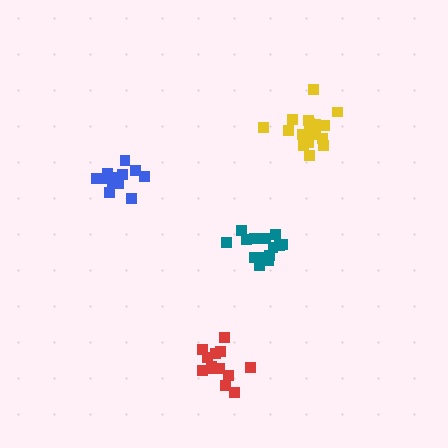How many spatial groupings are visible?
There are 4 spatial groupings.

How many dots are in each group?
Group 1: 13 dots, Group 2: 12 dots, Group 3: 15 dots, Group 4: 17 dots (57 total).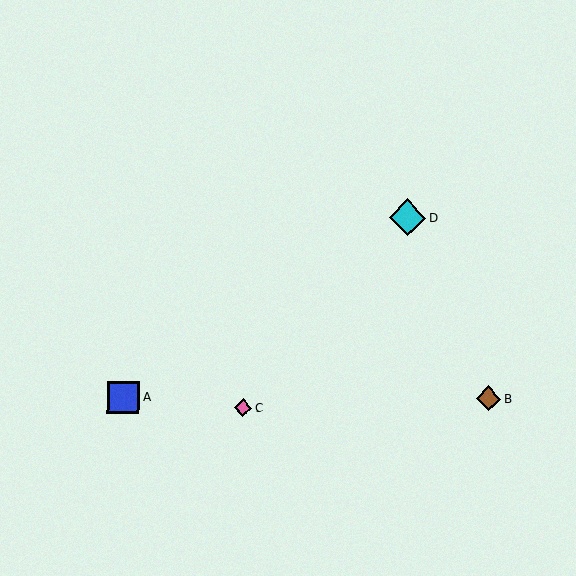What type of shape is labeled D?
Shape D is a cyan diamond.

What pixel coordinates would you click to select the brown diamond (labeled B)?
Click at (488, 399) to select the brown diamond B.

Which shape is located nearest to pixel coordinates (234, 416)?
The pink diamond (labeled C) at (243, 408) is nearest to that location.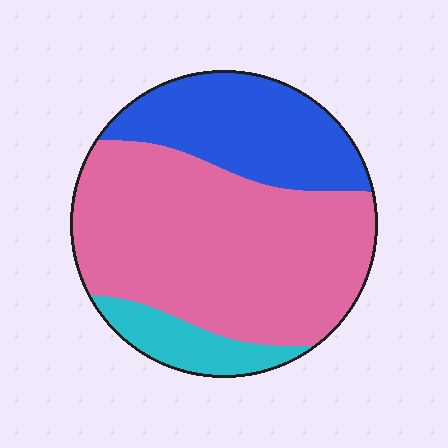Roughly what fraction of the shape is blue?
Blue covers 27% of the shape.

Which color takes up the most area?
Pink, at roughly 60%.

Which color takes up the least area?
Cyan, at roughly 10%.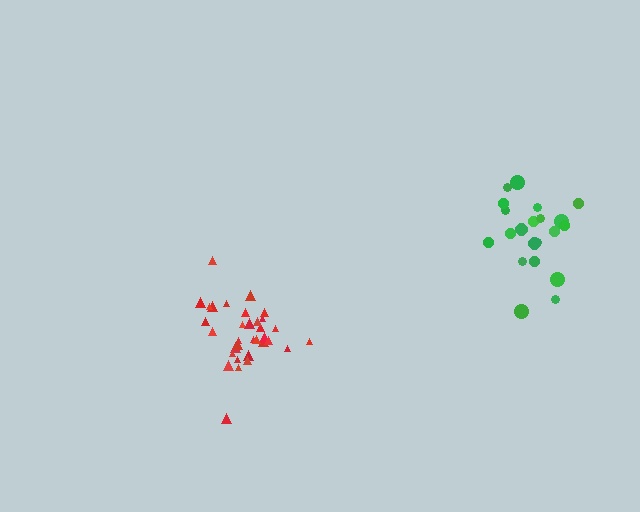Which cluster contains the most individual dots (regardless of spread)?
Red (33).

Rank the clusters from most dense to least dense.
red, green.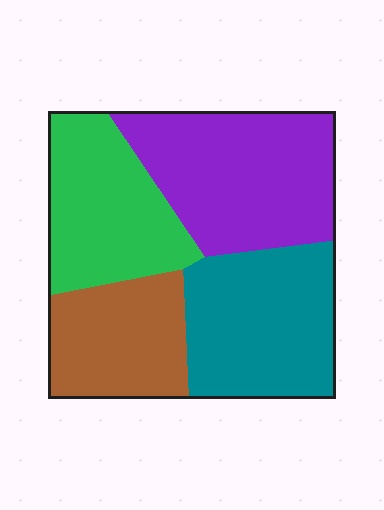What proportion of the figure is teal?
Teal takes up about one quarter (1/4) of the figure.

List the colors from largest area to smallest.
From largest to smallest: purple, teal, green, brown.